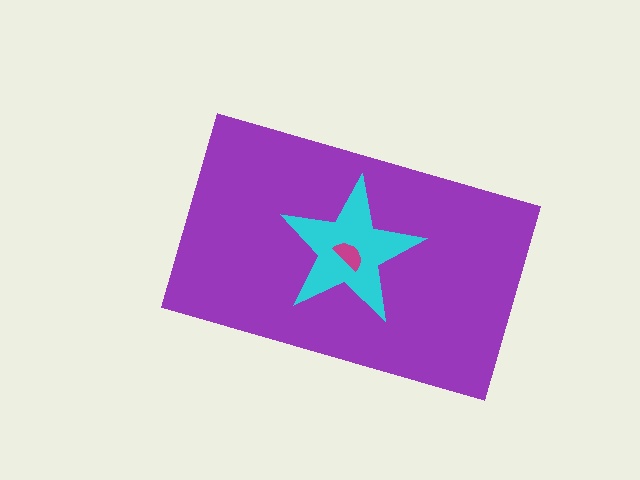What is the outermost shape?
The purple rectangle.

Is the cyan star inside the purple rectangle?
Yes.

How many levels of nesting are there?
3.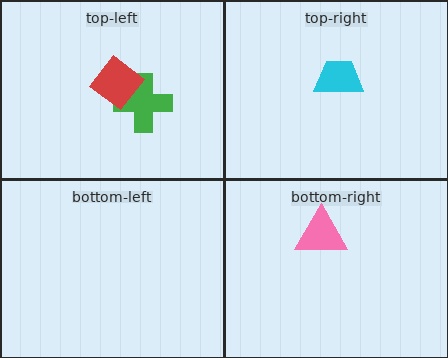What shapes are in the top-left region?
The green cross, the red diamond.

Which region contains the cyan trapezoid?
The top-right region.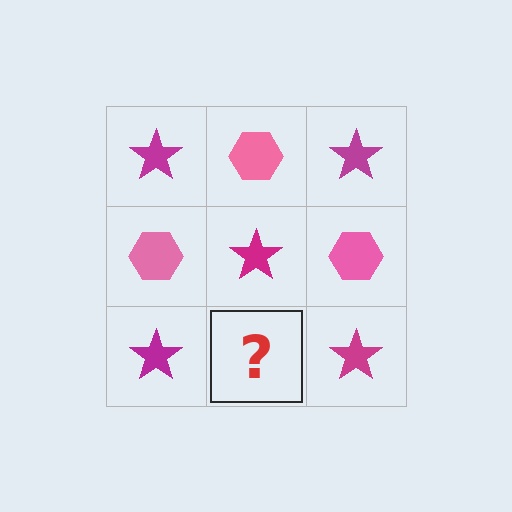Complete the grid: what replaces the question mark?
The question mark should be replaced with a pink hexagon.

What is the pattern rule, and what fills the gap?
The rule is that it alternates magenta star and pink hexagon in a checkerboard pattern. The gap should be filled with a pink hexagon.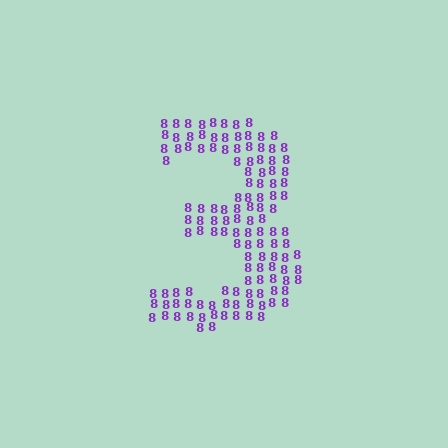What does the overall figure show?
The overall figure shows the digit 3.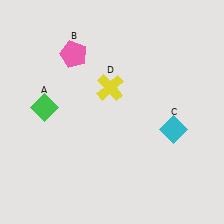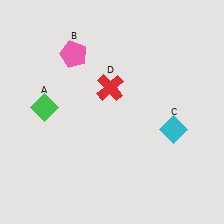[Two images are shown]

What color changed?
The cross (D) changed from yellow in Image 1 to red in Image 2.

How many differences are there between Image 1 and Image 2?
There is 1 difference between the two images.